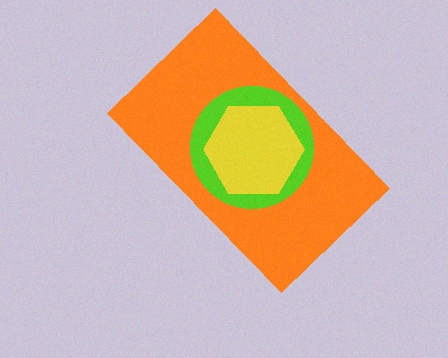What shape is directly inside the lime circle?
The yellow hexagon.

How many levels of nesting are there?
3.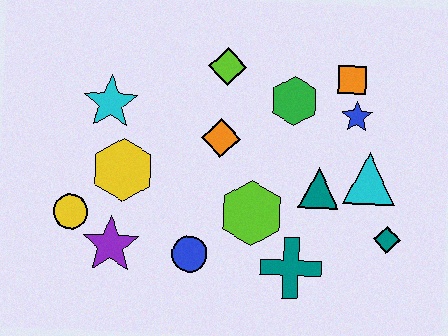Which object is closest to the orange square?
The blue star is closest to the orange square.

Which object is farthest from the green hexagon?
The yellow circle is farthest from the green hexagon.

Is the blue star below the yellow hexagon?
No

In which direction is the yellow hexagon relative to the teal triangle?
The yellow hexagon is to the left of the teal triangle.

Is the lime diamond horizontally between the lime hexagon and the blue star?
No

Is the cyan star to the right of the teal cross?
No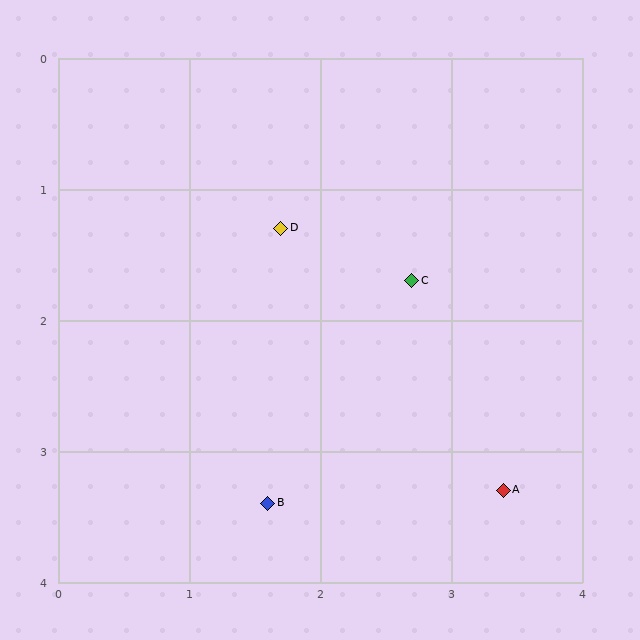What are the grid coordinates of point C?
Point C is at approximately (2.7, 1.7).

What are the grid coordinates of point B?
Point B is at approximately (1.6, 3.4).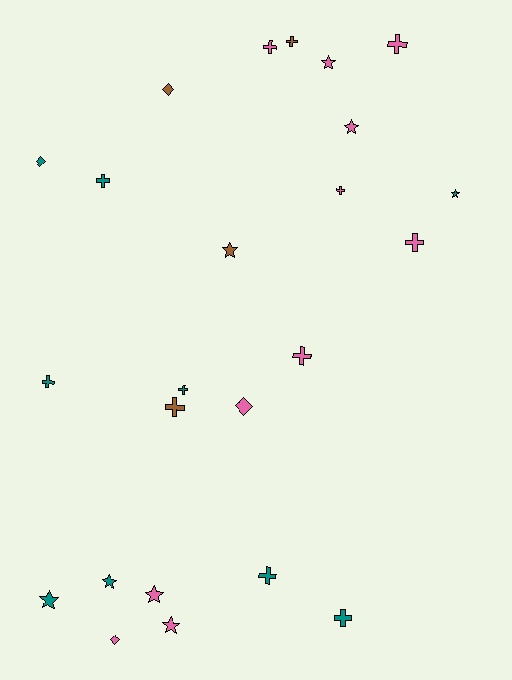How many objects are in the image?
There are 24 objects.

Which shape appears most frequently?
Cross, with 12 objects.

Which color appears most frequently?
Pink, with 11 objects.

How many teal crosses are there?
There are 5 teal crosses.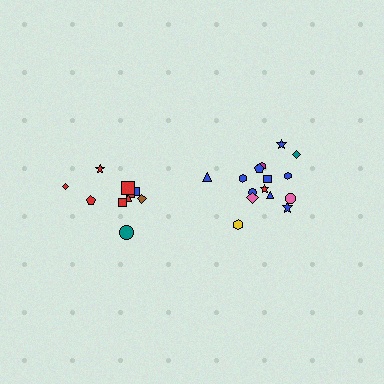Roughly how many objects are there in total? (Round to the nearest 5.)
Roughly 25 objects in total.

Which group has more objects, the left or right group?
The right group.